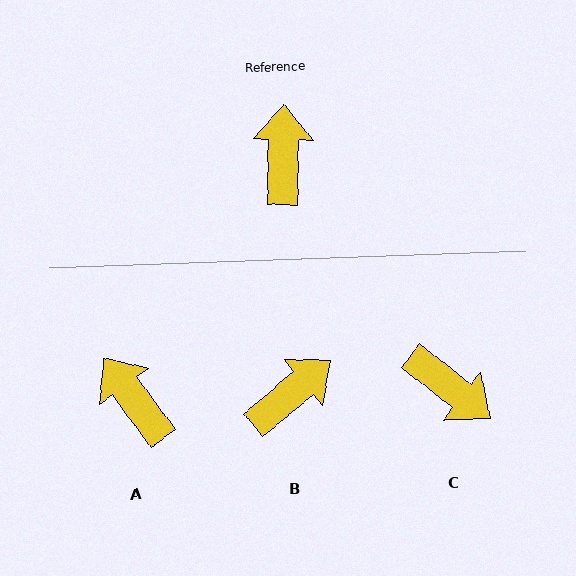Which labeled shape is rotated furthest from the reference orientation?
C, about 127 degrees away.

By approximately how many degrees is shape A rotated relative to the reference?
Approximately 38 degrees counter-clockwise.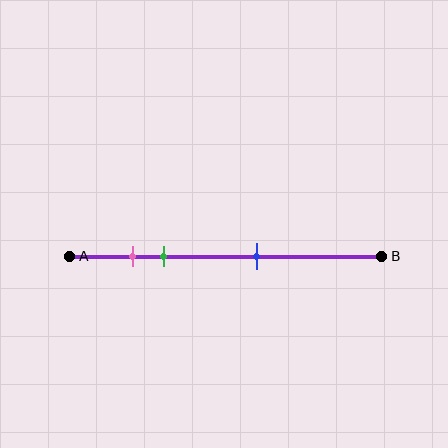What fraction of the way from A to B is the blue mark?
The blue mark is approximately 60% (0.6) of the way from A to B.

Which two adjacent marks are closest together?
The pink and green marks are the closest adjacent pair.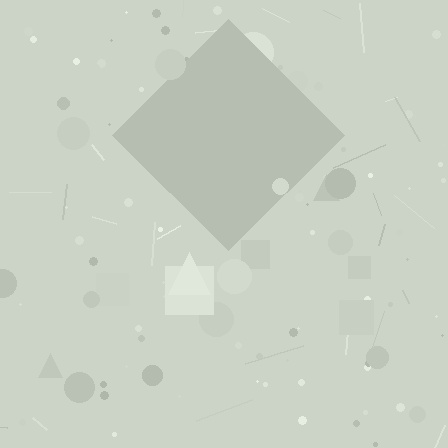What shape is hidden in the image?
A diamond is hidden in the image.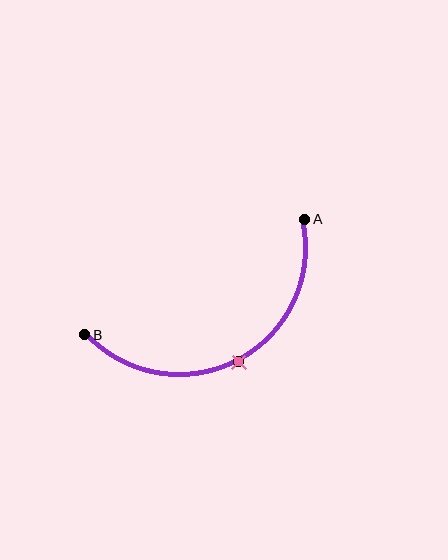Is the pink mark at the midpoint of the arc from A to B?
Yes. The pink mark lies on the arc at equal arc-length from both A and B — it is the arc midpoint.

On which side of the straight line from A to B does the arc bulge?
The arc bulges below the straight line connecting A and B.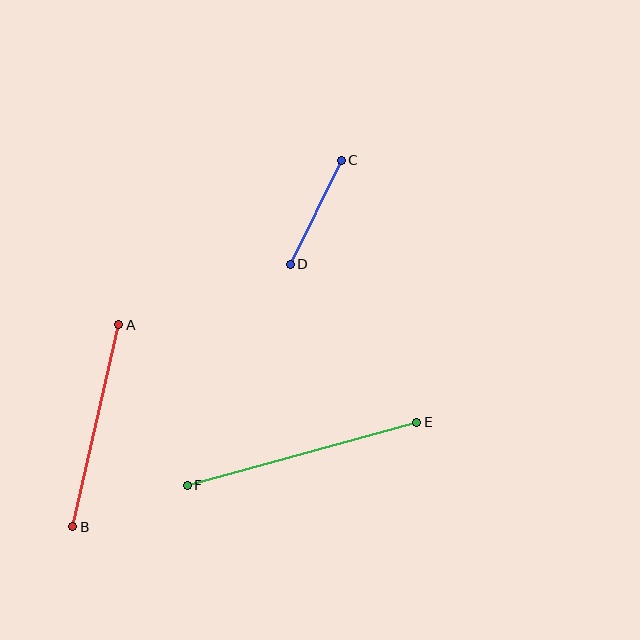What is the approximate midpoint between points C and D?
The midpoint is at approximately (316, 212) pixels.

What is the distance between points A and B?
The distance is approximately 207 pixels.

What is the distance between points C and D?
The distance is approximately 116 pixels.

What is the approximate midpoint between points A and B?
The midpoint is at approximately (96, 426) pixels.